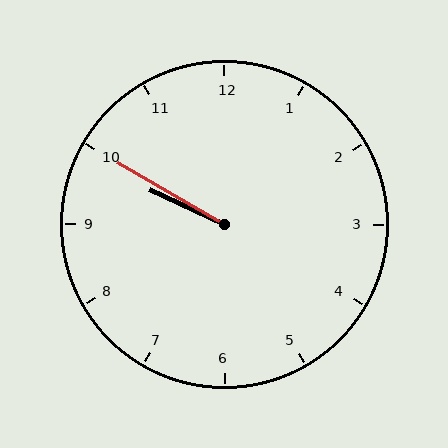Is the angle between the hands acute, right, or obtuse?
It is acute.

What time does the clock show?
9:50.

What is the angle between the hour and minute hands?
Approximately 5 degrees.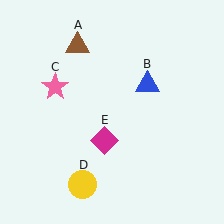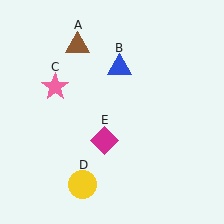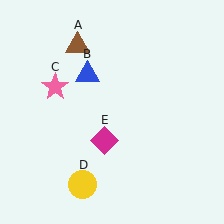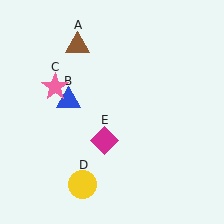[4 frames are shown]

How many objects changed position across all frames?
1 object changed position: blue triangle (object B).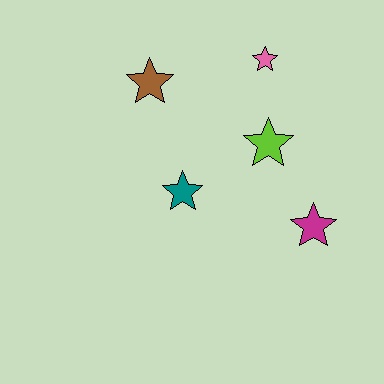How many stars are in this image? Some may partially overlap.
There are 5 stars.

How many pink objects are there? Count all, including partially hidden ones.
There is 1 pink object.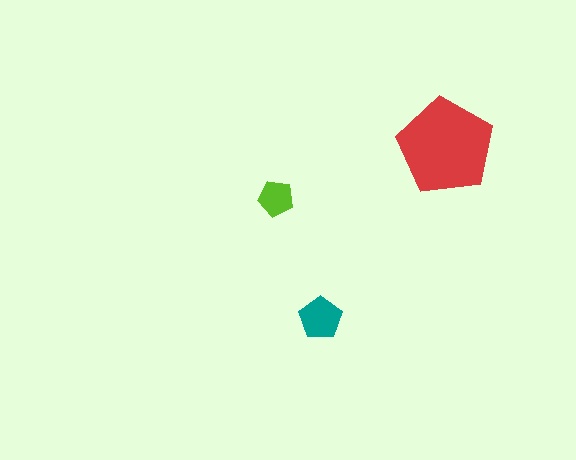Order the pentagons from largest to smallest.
the red one, the teal one, the lime one.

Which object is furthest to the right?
The red pentagon is rightmost.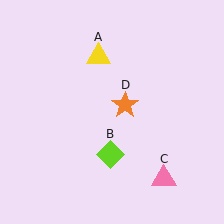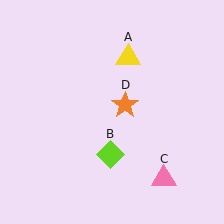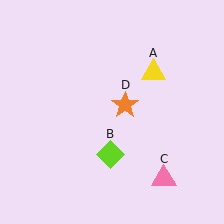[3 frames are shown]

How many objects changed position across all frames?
1 object changed position: yellow triangle (object A).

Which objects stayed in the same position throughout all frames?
Lime diamond (object B) and pink triangle (object C) and orange star (object D) remained stationary.